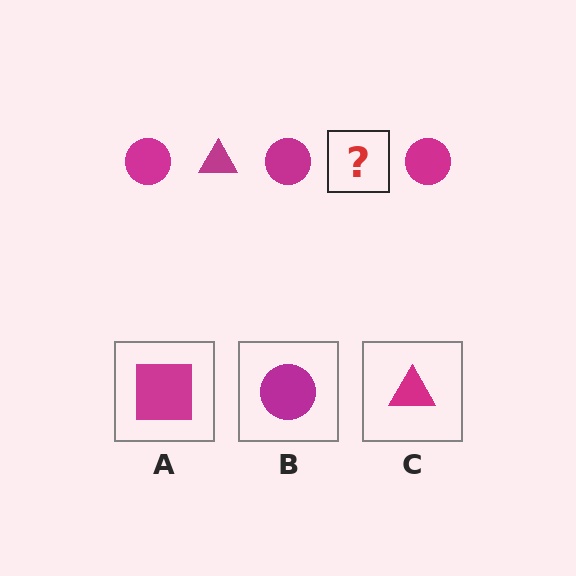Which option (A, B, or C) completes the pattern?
C.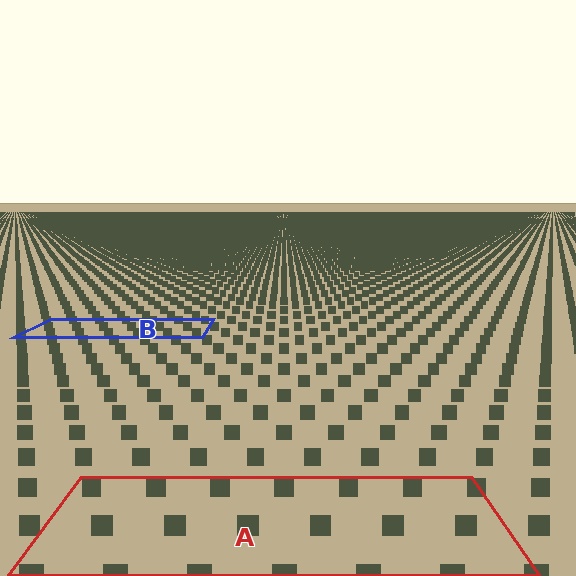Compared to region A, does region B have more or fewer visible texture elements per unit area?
Region B has more texture elements per unit area — they are packed more densely because it is farther away.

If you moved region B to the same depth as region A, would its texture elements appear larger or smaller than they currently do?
They would appear larger. At a closer depth, the same texture elements are projected at a bigger on-screen size.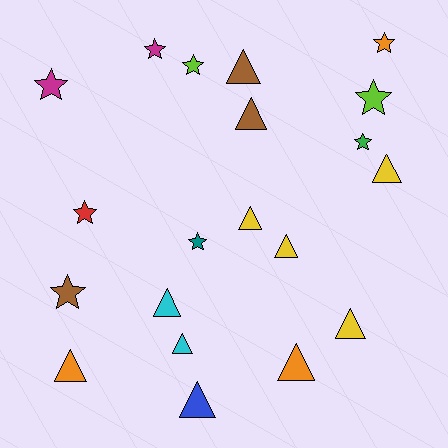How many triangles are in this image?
There are 11 triangles.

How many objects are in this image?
There are 20 objects.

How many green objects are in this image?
There is 1 green object.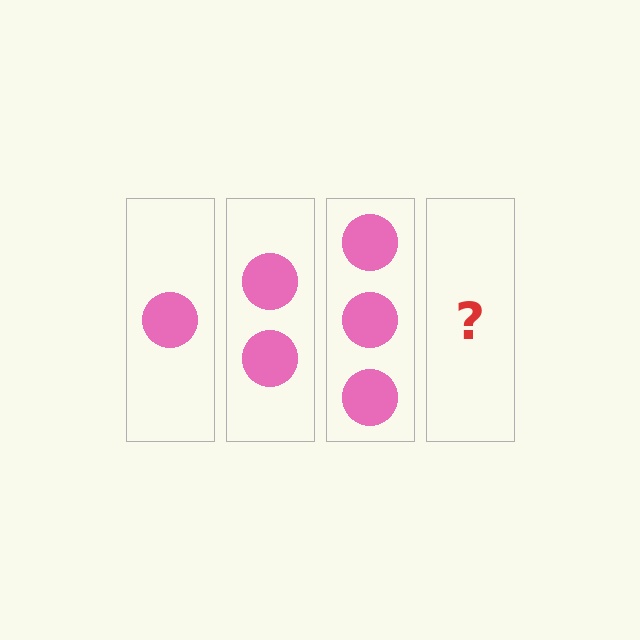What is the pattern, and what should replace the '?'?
The pattern is that each step adds one more circle. The '?' should be 4 circles.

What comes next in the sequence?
The next element should be 4 circles.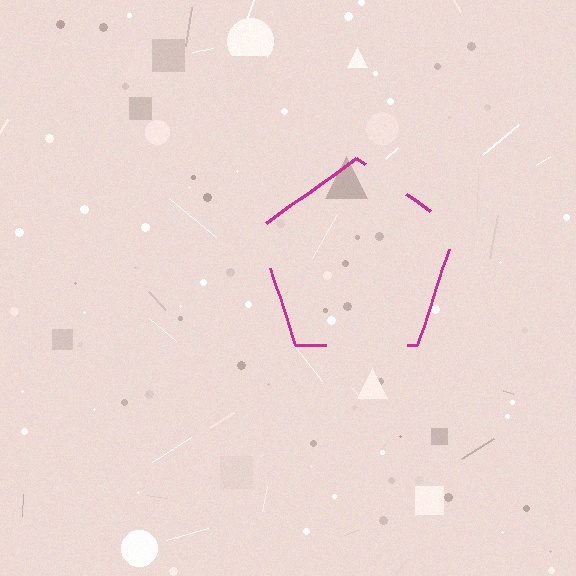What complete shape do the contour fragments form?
The contour fragments form a pentagon.